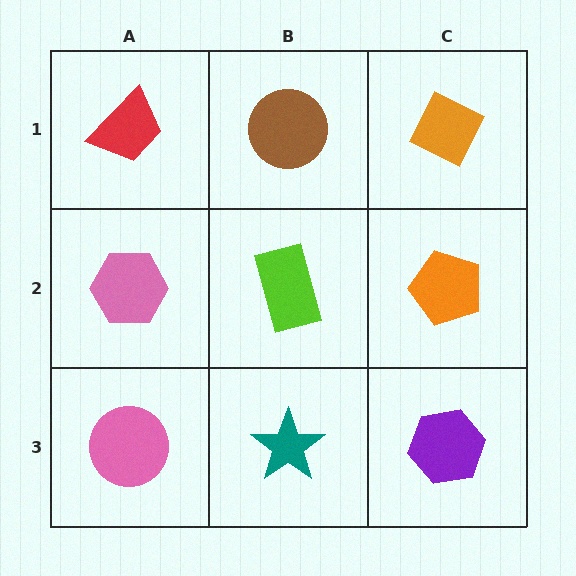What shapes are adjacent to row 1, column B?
A lime rectangle (row 2, column B), a red trapezoid (row 1, column A), an orange diamond (row 1, column C).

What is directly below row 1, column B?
A lime rectangle.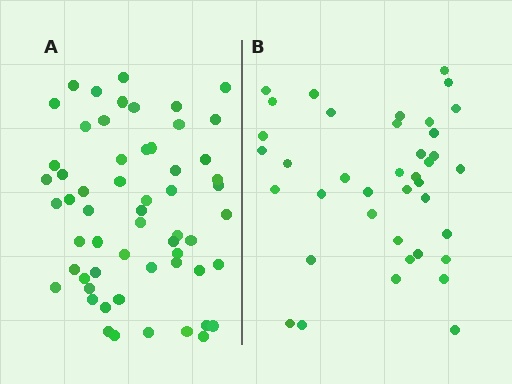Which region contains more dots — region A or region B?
Region A (the left region) has more dots.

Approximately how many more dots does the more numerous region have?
Region A has approximately 20 more dots than region B.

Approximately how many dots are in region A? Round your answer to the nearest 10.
About 60 dots. (The exact count is 58, which rounds to 60.)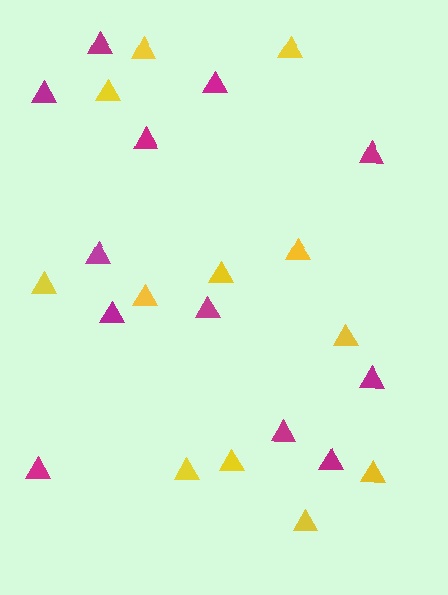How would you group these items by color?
There are 2 groups: one group of yellow triangles (12) and one group of magenta triangles (12).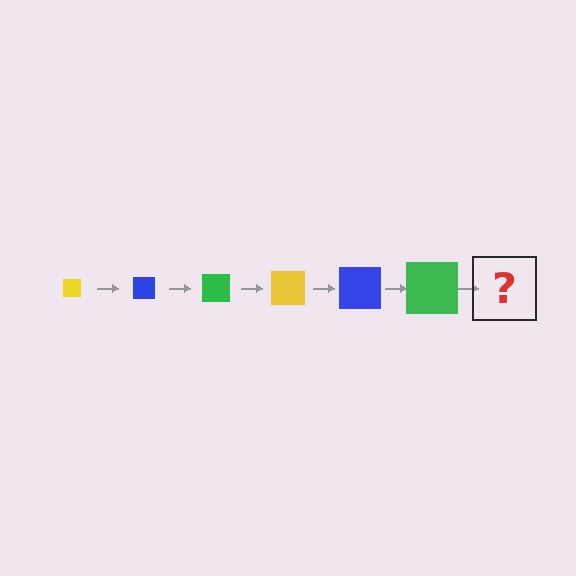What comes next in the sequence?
The next element should be a yellow square, larger than the previous one.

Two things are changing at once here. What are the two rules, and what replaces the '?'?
The two rules are that the square grows larger each step and the color cycles through yellow, blue, and green. The '?' should be a yellow square, larger than the previous one.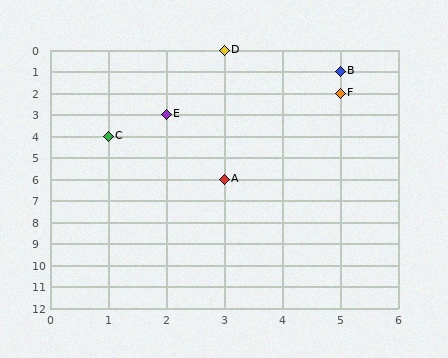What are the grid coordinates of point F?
Point F is at grid coordinates (5, 2).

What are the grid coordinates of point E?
Point E is at grid coordinates (2, 3).